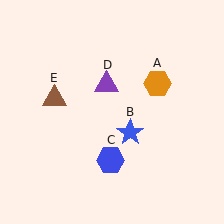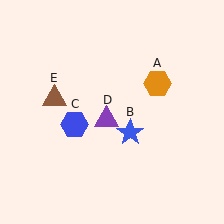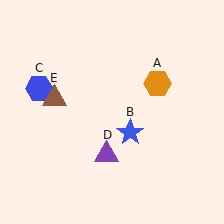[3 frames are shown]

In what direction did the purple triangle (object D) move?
The purple triangle (object D) moved down.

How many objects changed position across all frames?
2 objects changed position: blue hexagon (object C), purple triangle (object D).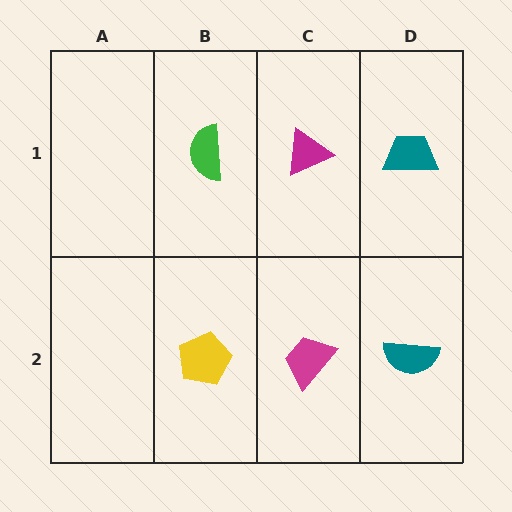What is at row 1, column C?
A magenta triangle.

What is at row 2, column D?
A teal semicircle.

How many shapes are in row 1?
3 shapes.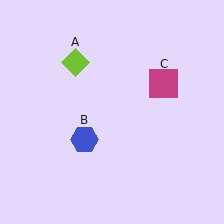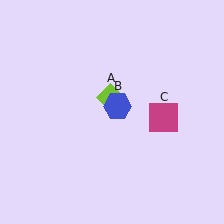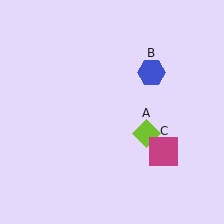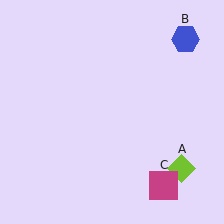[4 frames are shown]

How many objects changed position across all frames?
3 objects changed position: lime diamond (object A), blue hexagon (object B), magenta square (object C).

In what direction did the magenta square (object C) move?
The magenta square (object C) moved down.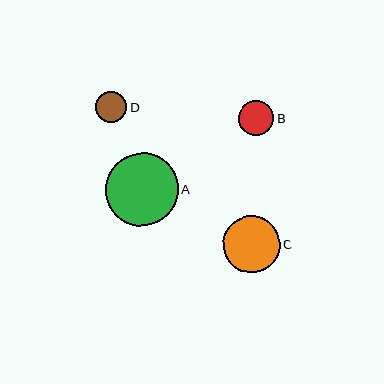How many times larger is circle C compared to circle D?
Circle C is approximately 1.8 times the size of circle D.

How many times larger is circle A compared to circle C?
Circle A is approximately 1.3 times the size of circle C.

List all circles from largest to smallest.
From largest to smallest: A, C, B, D.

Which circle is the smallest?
Circle D is the smallest with a size of approximately 31 pixels.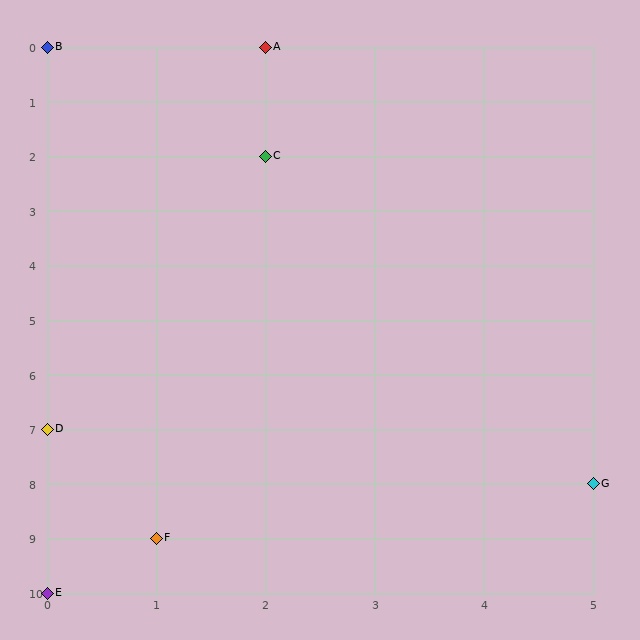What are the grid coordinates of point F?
Point F is at grid coordinates (1, 9).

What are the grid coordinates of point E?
Point E is at grid coordinates (0, 10).